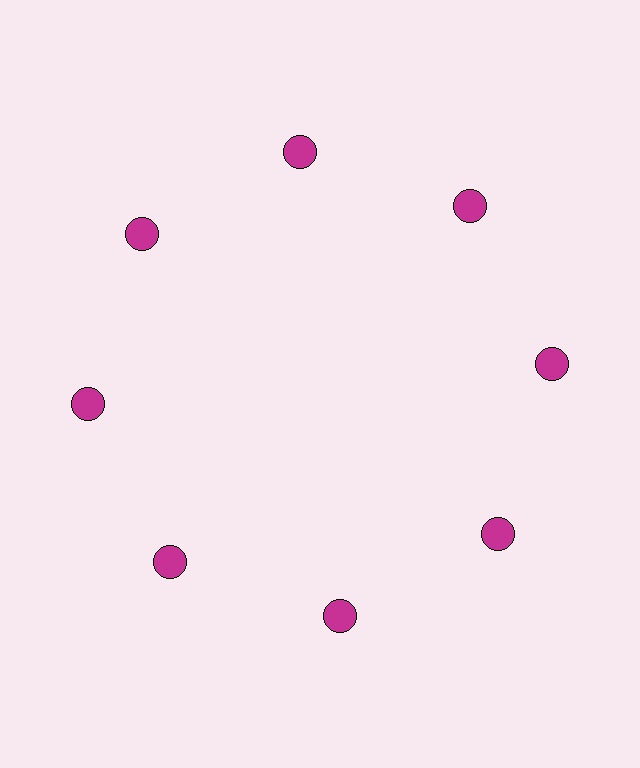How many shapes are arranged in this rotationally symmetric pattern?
There are 8 shapes, arranged in 8 groups of 1.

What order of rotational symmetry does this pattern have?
This pattern has 8-fold rotational symmetry.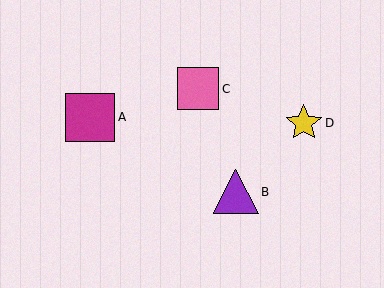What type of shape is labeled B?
Shape B is a purple triangle.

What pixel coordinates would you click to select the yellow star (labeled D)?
Click at (304, 123) to select the yellow star D.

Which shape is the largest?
The magenta square (labeled A) is the largest.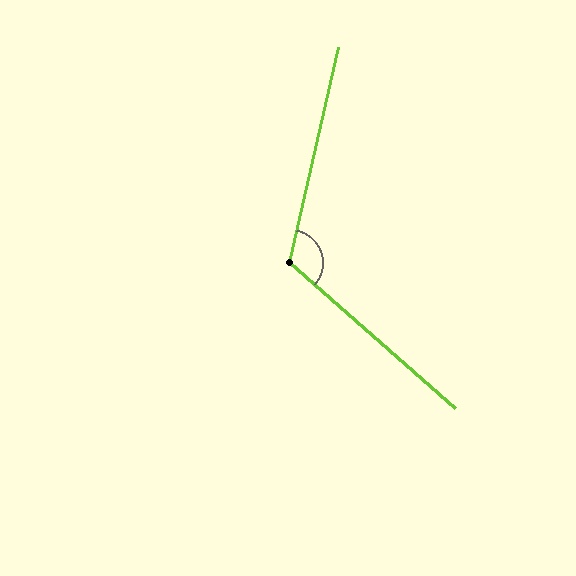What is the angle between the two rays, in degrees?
Approximately 118 degrees.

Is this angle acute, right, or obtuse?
It is obtuse.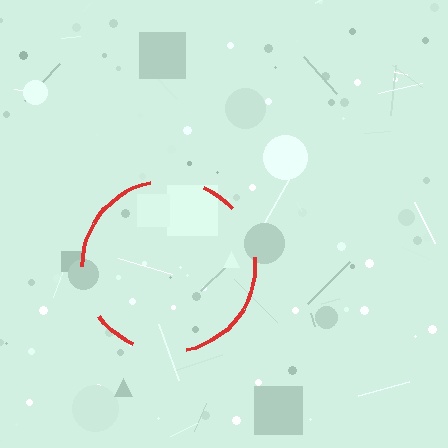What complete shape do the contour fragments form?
The contour fragments form a circle.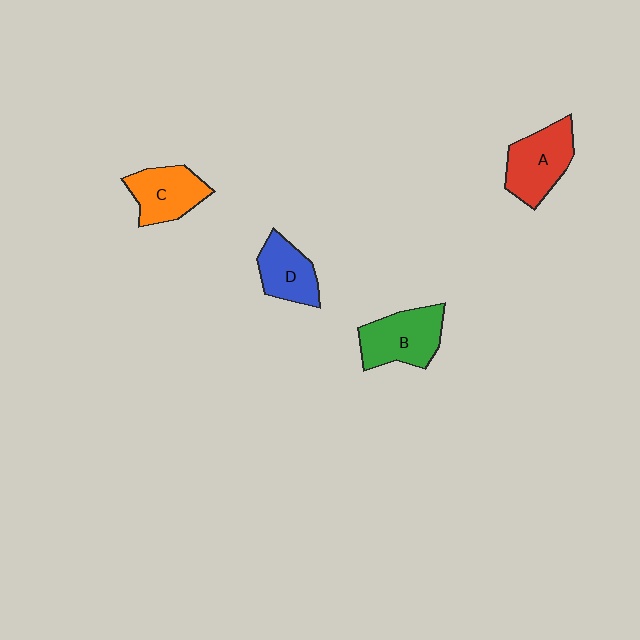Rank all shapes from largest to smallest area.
From largest to smallest: B (green), A (red), C (orange), D (blue).